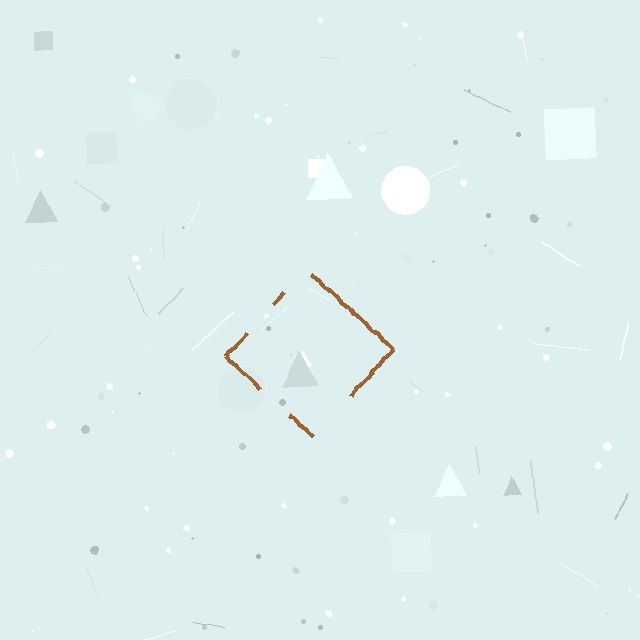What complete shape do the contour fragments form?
The contour fragments form a diamond.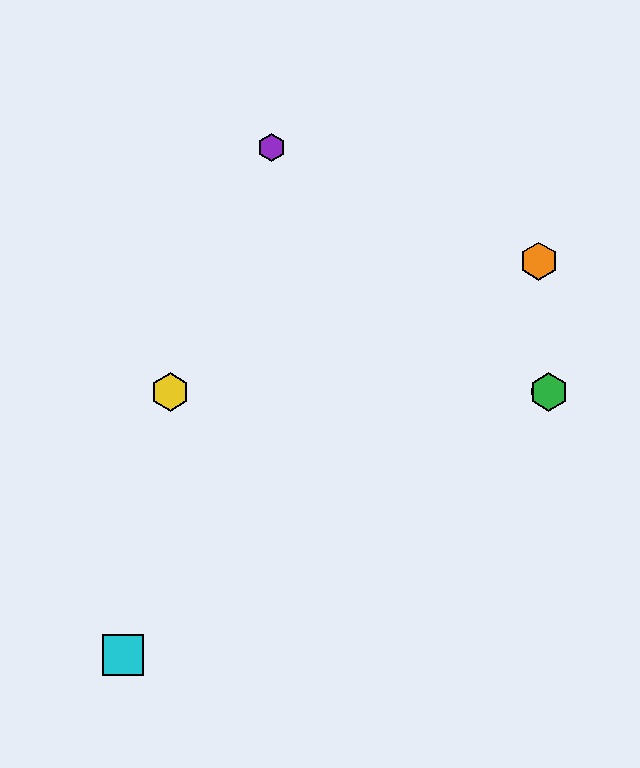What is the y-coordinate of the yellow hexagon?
The yellow hexagon is at y≈392.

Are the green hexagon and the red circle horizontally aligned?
Yes, both are at y≈392.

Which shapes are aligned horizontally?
The red circle, the blue hexagon, the green hexagon, the yellow hexagon are aligned horizontally.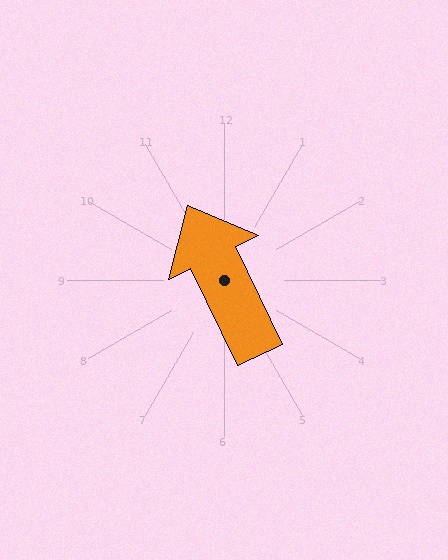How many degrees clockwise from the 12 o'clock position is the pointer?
Approximately 334 degrees.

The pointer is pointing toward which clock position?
Roughly 11 o'clock.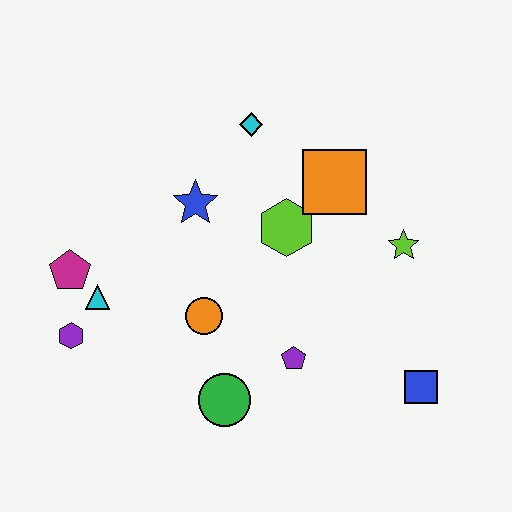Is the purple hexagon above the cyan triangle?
No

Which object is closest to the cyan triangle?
The magenta pentagon is closest to the cyan triangle.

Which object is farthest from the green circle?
The cyan diamond is farthest from the green circle.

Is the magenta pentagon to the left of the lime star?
Yes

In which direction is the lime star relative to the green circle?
The lime star is to the right of the green circle.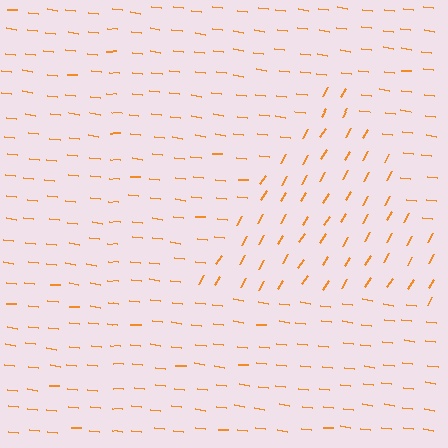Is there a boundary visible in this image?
Yes, there is a texture boundary formed by a change in line orientation.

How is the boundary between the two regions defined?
The boundary is defined purely by a change in line orientation (approximately 66 degrees difference). All lines are the same color and thickness.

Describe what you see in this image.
The image is filled with small orange line segments. A triangle region in the image has lines oriented differently from the surrounding lines, creating a visible texture boundary.